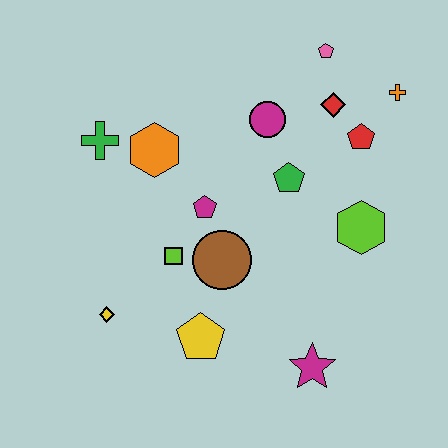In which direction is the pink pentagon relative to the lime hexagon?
The pink pentagon is above the lime hexagon.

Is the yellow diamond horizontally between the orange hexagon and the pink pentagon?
No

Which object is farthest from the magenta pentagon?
The orange cross is farthest from the magenta pentagon.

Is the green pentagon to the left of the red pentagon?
Yes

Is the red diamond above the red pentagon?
Yes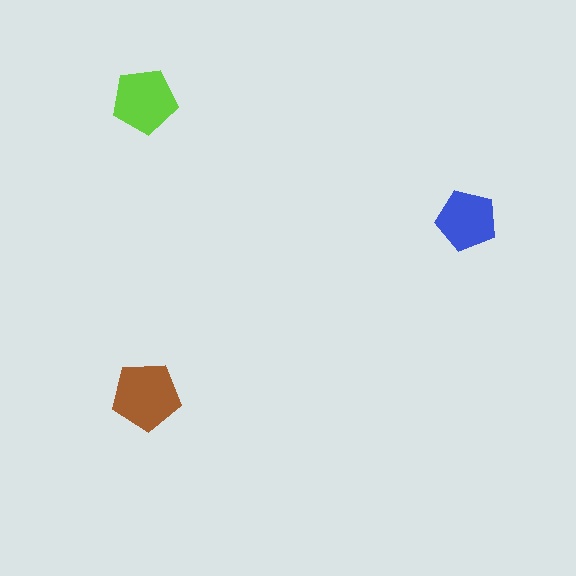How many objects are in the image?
There are 3 objects in the image.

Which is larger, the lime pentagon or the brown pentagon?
The brown one.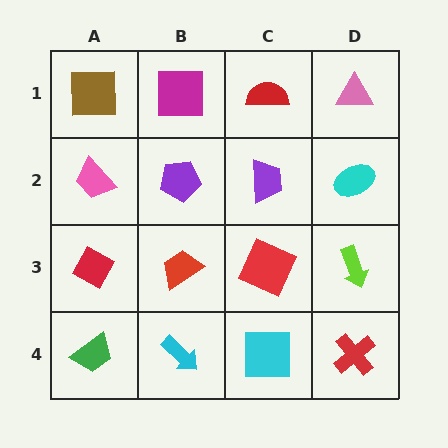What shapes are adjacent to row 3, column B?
A purple pentagon (row 2, column B), a cyan arrow (row 4, column B), a red diamond (row 3, column A), a red square (row 3, column C).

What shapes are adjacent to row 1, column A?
A pink trapezoid (row 2, column A), a magenta square (row 1, column B).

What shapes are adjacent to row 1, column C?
A purple trapezoid (row 2, column C), a magenta square (row 1, column B), a pink triangle (row 1, column D).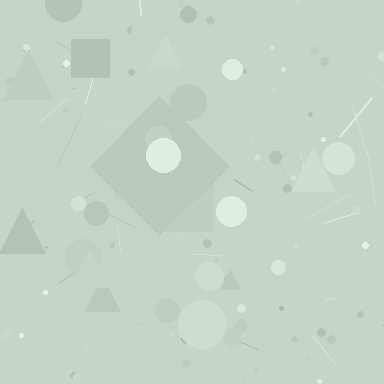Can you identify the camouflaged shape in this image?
The camouflaged shape is a diamond.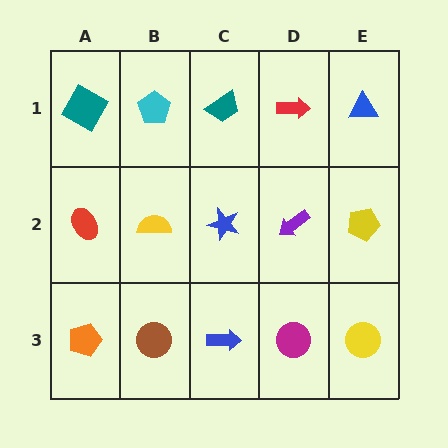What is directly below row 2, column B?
A brown circle.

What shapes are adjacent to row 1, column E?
A yellow pentagon (row 2, column E), a red arrow (row 1, column D).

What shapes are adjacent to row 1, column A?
A red ellipse (row 2, column A), a cyan pentagon (row 1, column B).